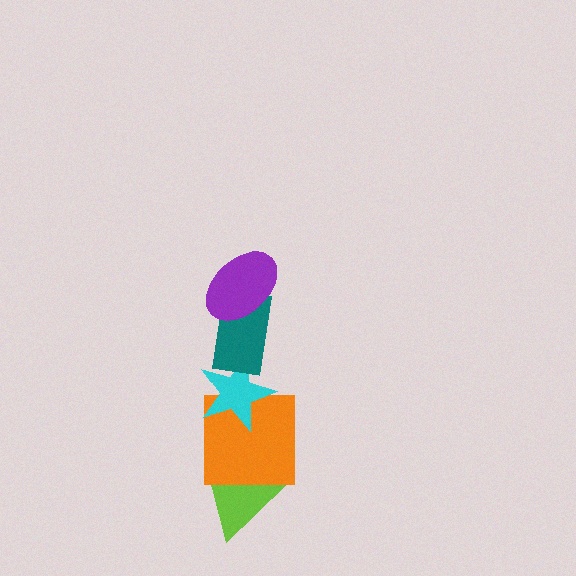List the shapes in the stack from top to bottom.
From top to bottom: the purple ellipse, the teal rectangle, the cyan star, the orange square, the lime triangle.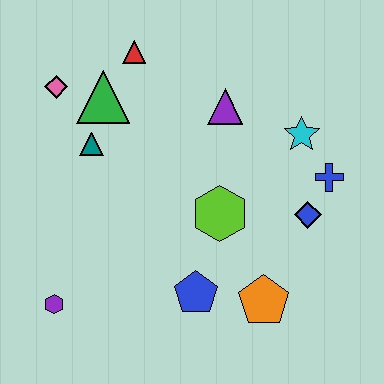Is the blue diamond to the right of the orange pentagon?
Yes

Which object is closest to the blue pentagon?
The orange pentagon is closest to the blue pentagon.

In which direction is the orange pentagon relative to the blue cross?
The orange pentagon is below the blue cross.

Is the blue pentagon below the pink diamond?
Yes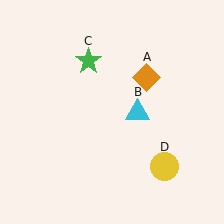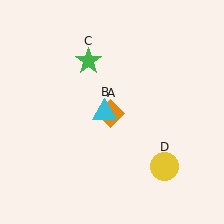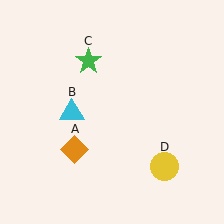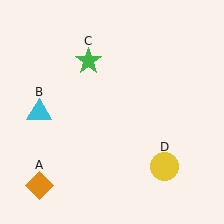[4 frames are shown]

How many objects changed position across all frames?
2 objects changed position: orange diamond (object A), cyan triangle (object B).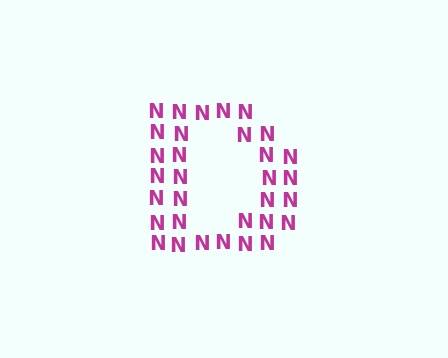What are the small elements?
The small elements are letter N's.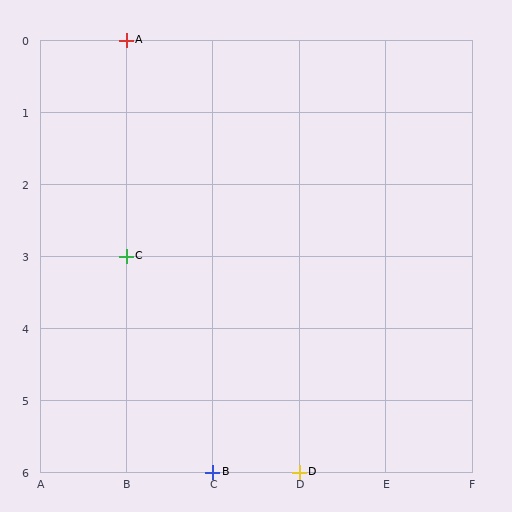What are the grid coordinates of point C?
Point C is at grid coordinates (B, 3).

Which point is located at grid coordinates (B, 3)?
Point C is at (B, 3).